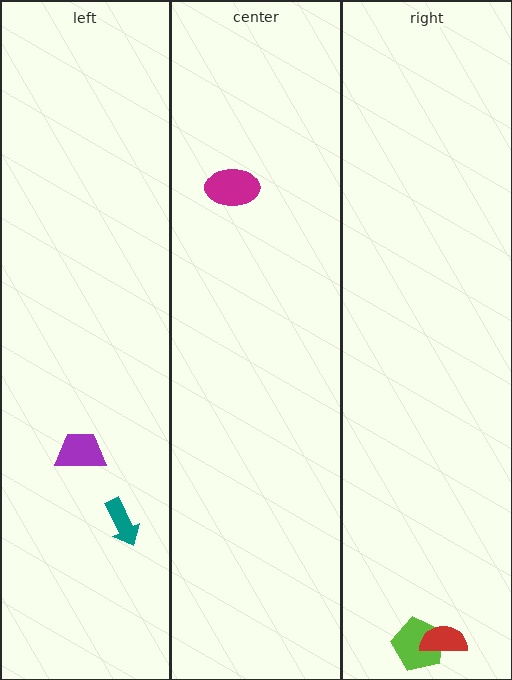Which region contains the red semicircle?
The right region.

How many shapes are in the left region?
2.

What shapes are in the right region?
The lime pentagon, the red semicircle.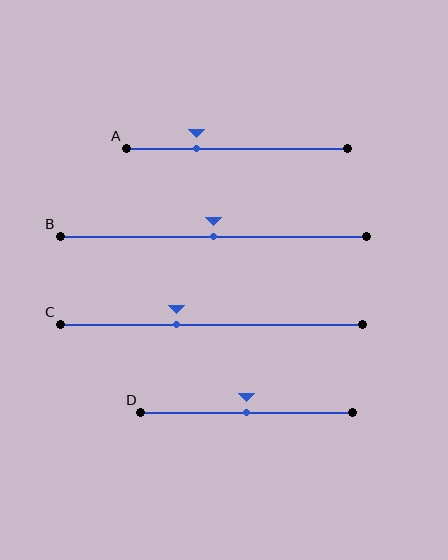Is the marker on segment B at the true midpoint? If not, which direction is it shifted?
Yes, the marker on segment B is at the true midpoint.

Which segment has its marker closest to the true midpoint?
Segment B has its marker closest to the true midpoint.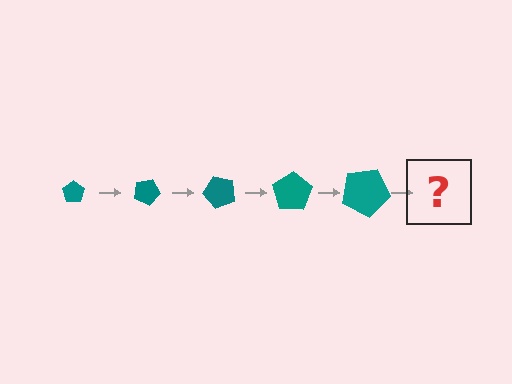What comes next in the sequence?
The next element should be a pentagon, larger than the previous one and rotated 125 degrees from the start.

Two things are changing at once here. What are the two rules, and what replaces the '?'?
The two rules are that the pentagon grows larger each step and it rotates 25 degrees each step. The '?' should be a pentagon, larger than the previous one and rotated 125 degrees from the start.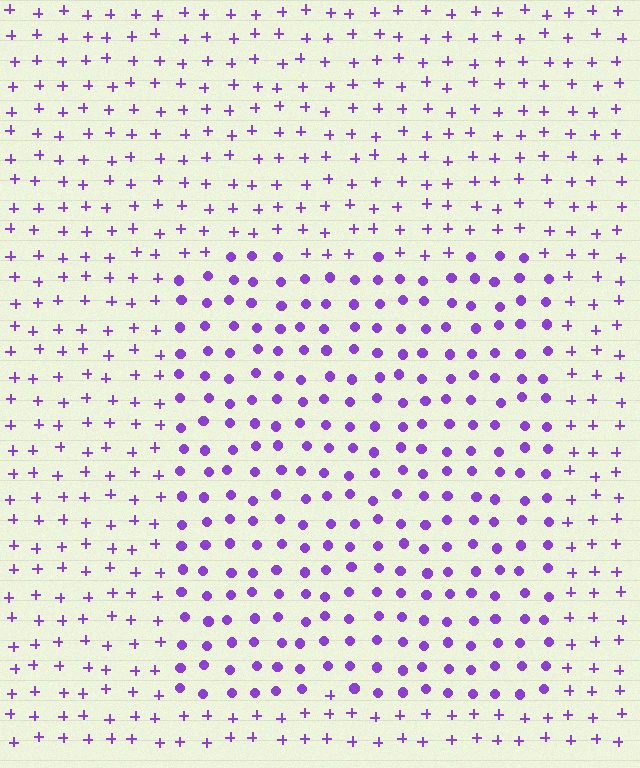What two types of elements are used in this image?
The image uses circles inside the rectangle region and plus signs outside it.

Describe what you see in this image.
The image is filled with small purple elements arranged in a uniform grid. A rectangle-shaped region contains circles, while the surrounding area contains plus signs. The boundary is defined purely by the change in element shape.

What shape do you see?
I see a rectangle.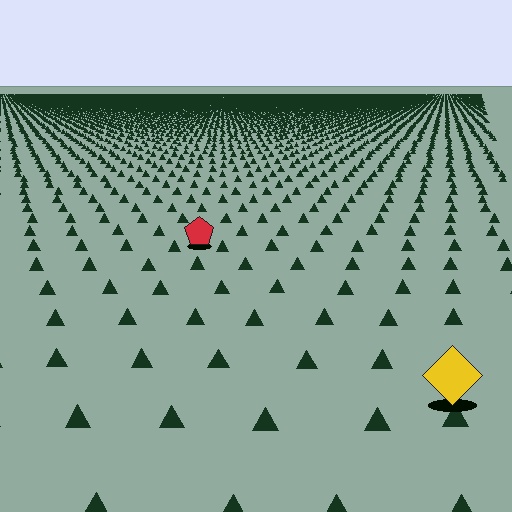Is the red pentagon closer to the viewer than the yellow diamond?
No. The yellow diamond is closer — you can tell from the texture gradient: the ground texture is coarser near it.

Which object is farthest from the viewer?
The red pentagon is farthest from the viewer. It appears smaller and the ground texture around it is denser.